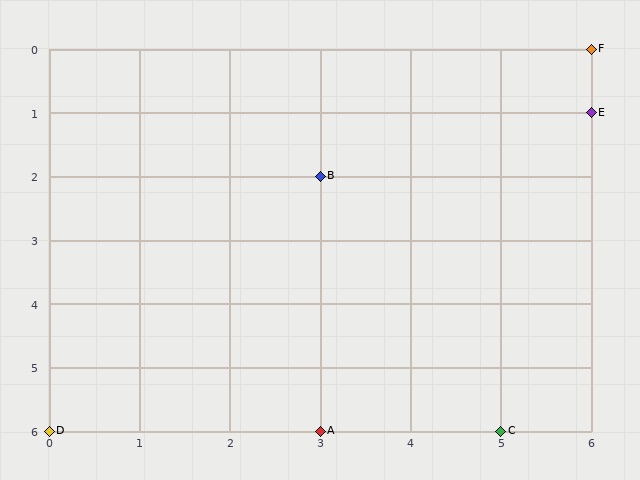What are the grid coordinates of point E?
Point E is at grid coordinates (6, 1).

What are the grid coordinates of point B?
Point B is at grid coordinates (3, 2).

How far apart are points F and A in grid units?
Points F and A are 3 columns and 6 rows apart (about 6.7 grid units diagonally).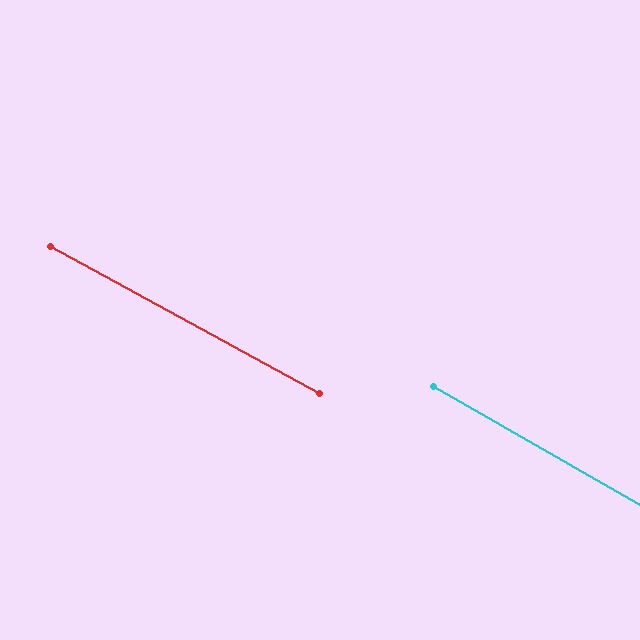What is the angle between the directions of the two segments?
Approximately 1 degree.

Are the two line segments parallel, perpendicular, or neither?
Parallel — their directions differ by only 1.3°.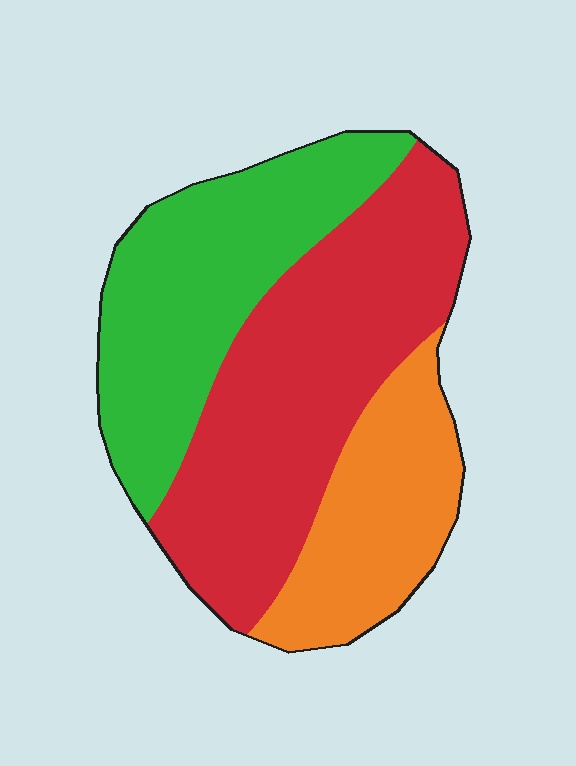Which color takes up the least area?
Orange, at roughly 20%.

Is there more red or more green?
Red.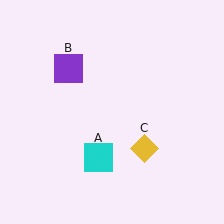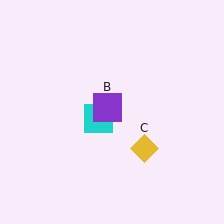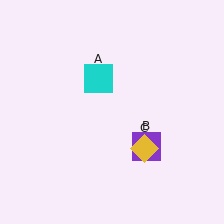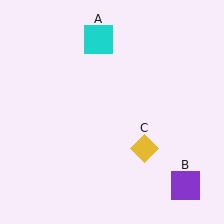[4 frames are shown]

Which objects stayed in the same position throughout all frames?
Yellow diamond (object C) remained stationary.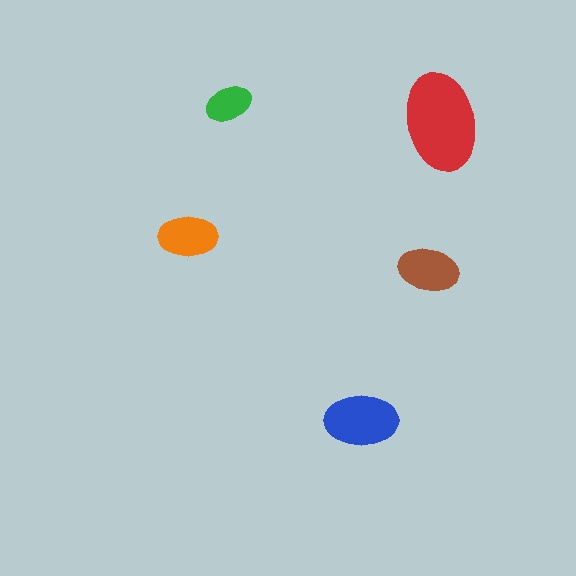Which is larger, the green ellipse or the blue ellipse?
The blue one.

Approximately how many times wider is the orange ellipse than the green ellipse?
About 1.5 times wider.